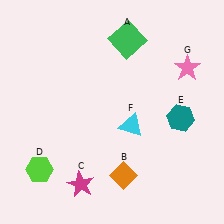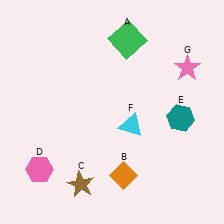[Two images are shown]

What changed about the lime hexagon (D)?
In Image 1, D is lime. In Image 2, it changed to pink.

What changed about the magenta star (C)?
In Image 1, C is magenta. In Image 2, it changed to brown.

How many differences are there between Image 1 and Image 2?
There are 2 differences between the two images.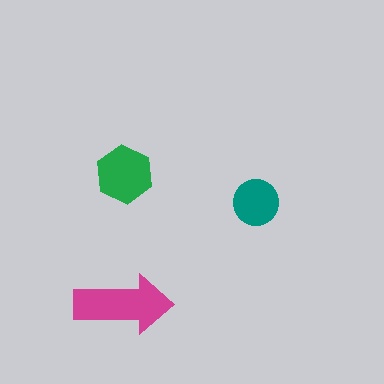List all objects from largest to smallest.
The magenta arrow, the green hexagon, the teal circle.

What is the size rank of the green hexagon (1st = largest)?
2nd.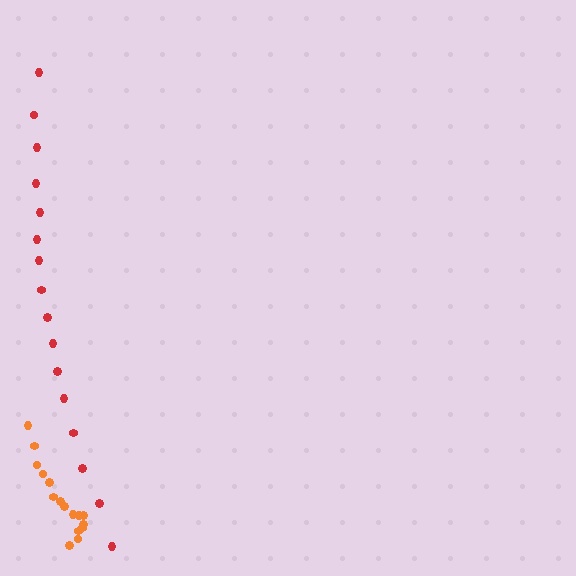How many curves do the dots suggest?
There are 2 distinct paths.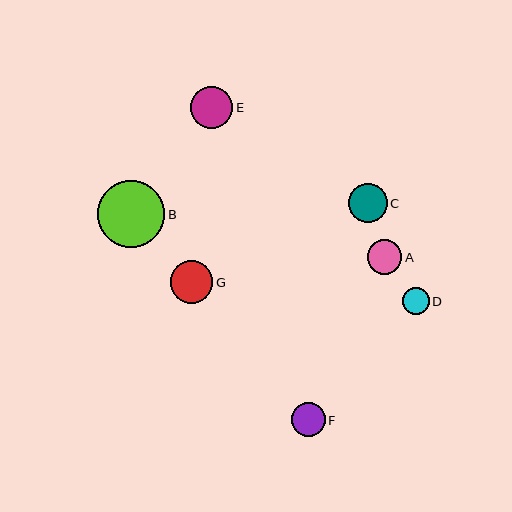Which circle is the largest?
Circle B is the largest with a size of approximately 67 pixels.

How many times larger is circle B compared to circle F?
Circle B is approximately 2.0 times the size of circle F.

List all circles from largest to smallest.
From largest to smallest: B, G, E, C, A, F, D.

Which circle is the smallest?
Circle D is the smallest with a size of approximately 27 pixels.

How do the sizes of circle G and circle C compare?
Circle G and circle C are approximately the same size.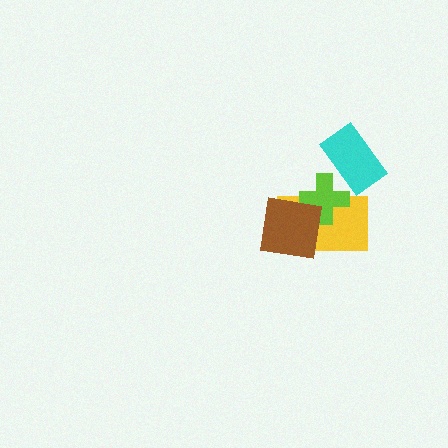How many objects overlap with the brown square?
2 objects overlap with the brown square.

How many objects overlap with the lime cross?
3 objects overlap with the lime cross.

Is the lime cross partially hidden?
Yes, it is partially covered by another shape.